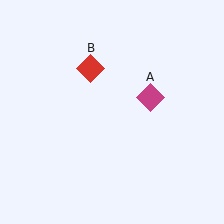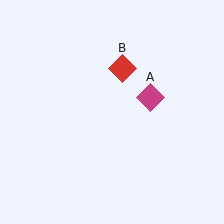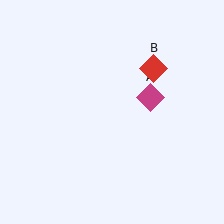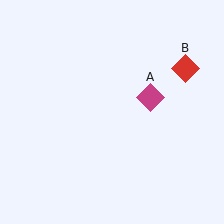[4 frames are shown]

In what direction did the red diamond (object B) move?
The red diamond (object B) moved right.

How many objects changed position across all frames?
1 object changed position: red diamond (object B).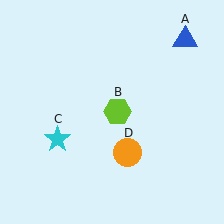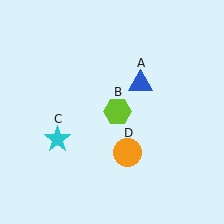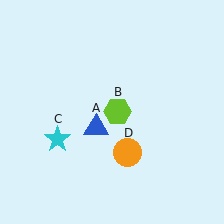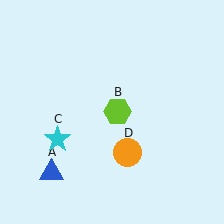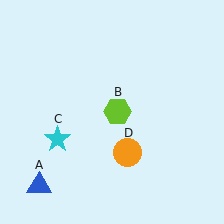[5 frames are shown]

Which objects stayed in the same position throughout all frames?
Lime hexagon (object B) and cyan star (object C) and orange circle (object D) remained stationary.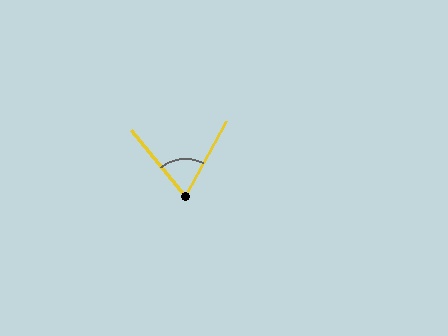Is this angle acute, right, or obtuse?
It is acute.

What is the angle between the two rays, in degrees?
Approximately 68 degrees.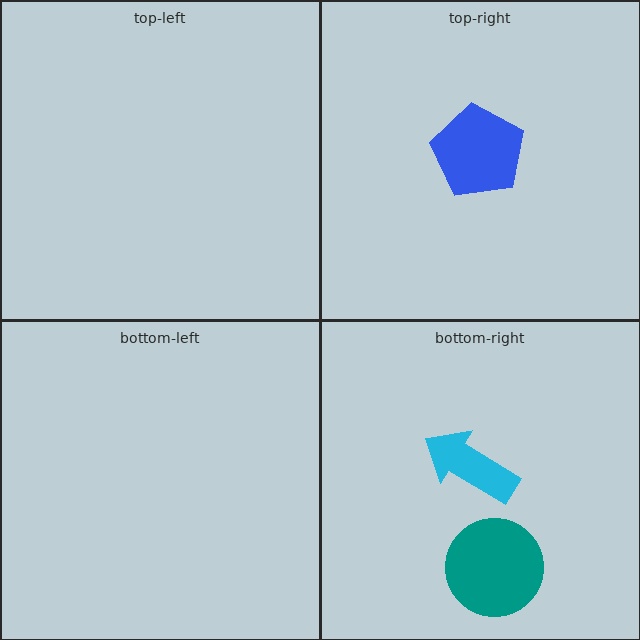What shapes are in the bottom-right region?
The teal circle, the cyan arrow.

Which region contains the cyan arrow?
The bottom-right region.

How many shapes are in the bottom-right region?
2.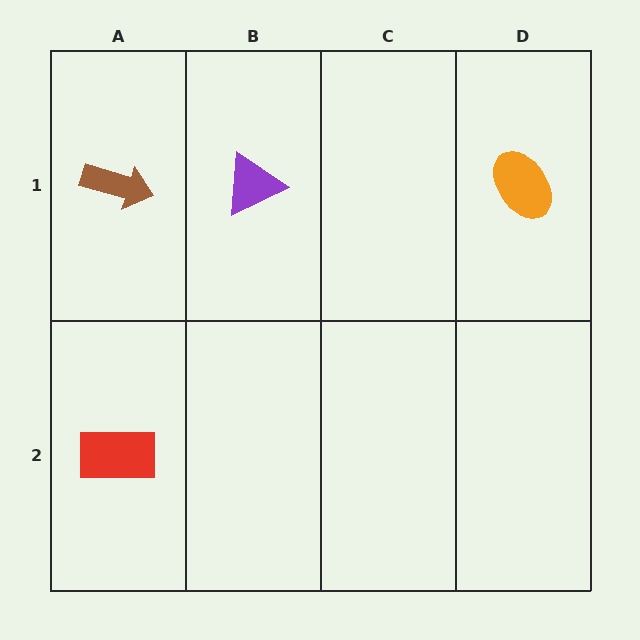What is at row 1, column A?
A brown arrow.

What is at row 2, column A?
A red rectangle.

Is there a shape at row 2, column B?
No, that cell is empty.